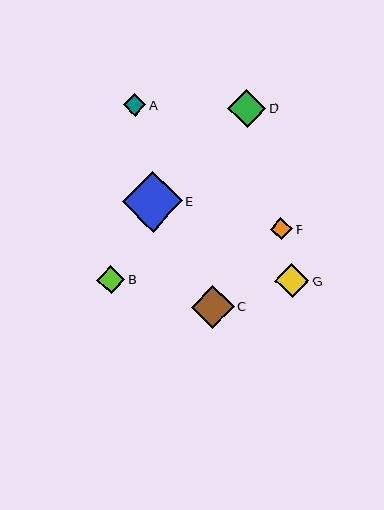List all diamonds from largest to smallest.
From largest to smallest: E, C, D, G, B, A, F.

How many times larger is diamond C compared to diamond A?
Diamond C is approximately 1.9 times the size of diamond A.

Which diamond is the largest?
Diamond E is the largest with a size of approximately 60 pixels.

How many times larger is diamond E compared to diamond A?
Diamond E is approximately 2.6 times the size of diamond A.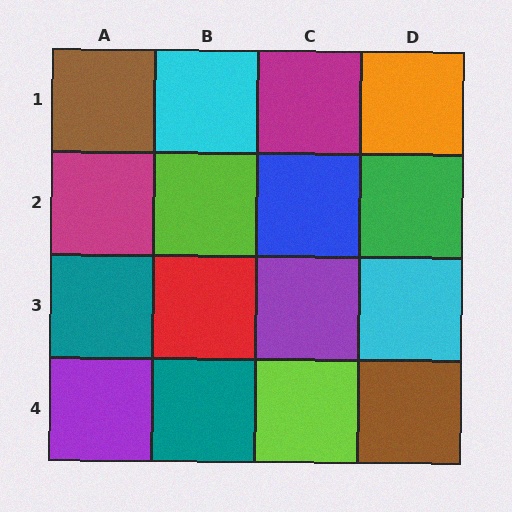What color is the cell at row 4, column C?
Lime.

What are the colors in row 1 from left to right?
Brown, cyan, magenta, orange.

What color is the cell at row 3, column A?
Teal.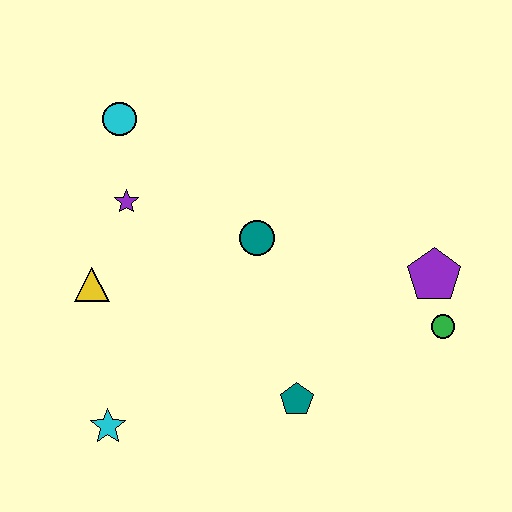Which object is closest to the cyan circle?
The purple star is closest to the cyan circle.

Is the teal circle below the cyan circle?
Yes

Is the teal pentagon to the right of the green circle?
No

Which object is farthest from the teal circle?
The cyan star is farthest from the teal circle.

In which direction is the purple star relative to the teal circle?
The purple star is to the left of the teal circle.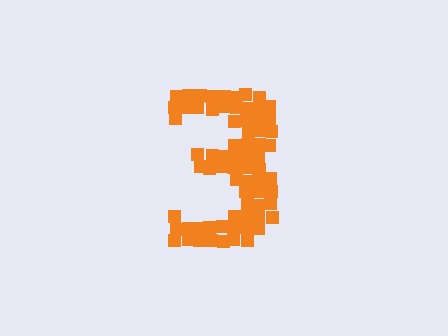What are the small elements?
The small elements are squares.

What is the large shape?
The large shape is the digit 3.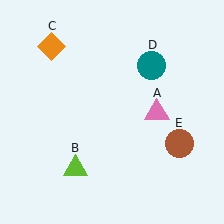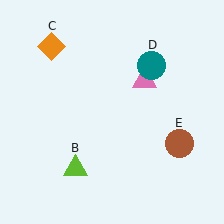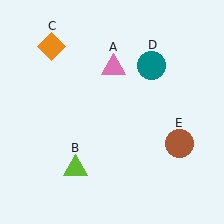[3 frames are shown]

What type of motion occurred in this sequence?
The pink triangle (object A) rotated counterclockwise around the center of the scene.